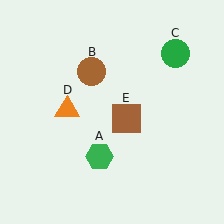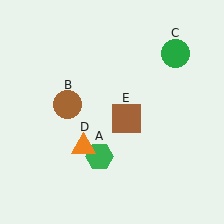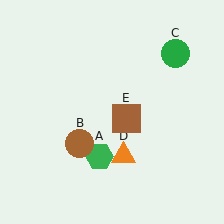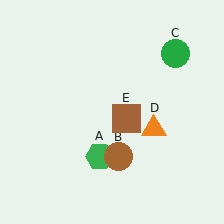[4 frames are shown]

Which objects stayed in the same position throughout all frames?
Green hexagon (object A) and green circle (object C) and brown square (object E) remained stationary.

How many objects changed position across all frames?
2 objects changed position: brown circle (object B), orange triangle (object D).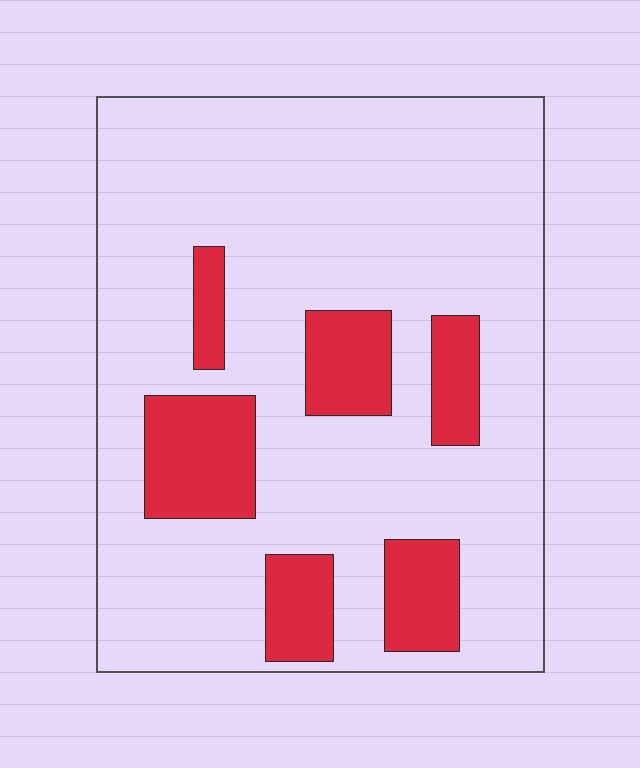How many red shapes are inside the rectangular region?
6.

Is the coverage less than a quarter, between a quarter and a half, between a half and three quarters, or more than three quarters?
Less than a quarter.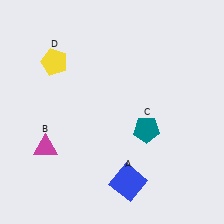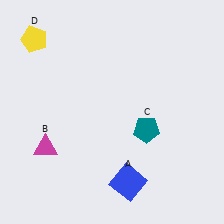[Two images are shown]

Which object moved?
The yellow pentagon (D) moved up.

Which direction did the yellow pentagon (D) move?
The yellow pentagon (D) moved up.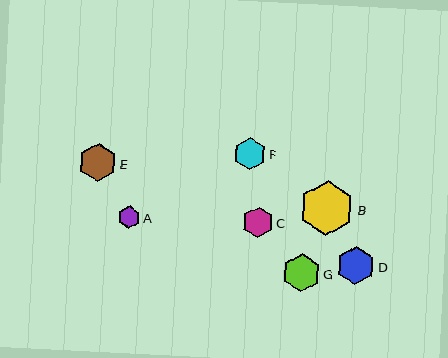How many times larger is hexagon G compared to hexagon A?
Hexagon G is approximately 1.7 times the size of hexagon A.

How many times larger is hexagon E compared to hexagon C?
Hexagon E is approximately 1.2 times the size of hexagon C.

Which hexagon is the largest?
Hexagon B is the largest with a size of approximately 55 pixels.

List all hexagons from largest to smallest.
From largest to smallest: B, G, E, D, F, C, A.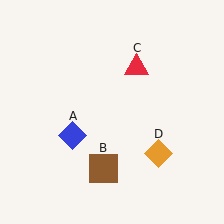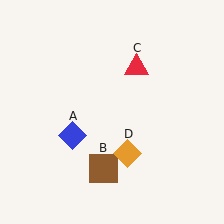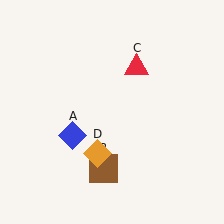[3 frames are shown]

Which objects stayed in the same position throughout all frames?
Blue diamond (object A) and brown square (object B) and red triangle (object C) remained stationary.